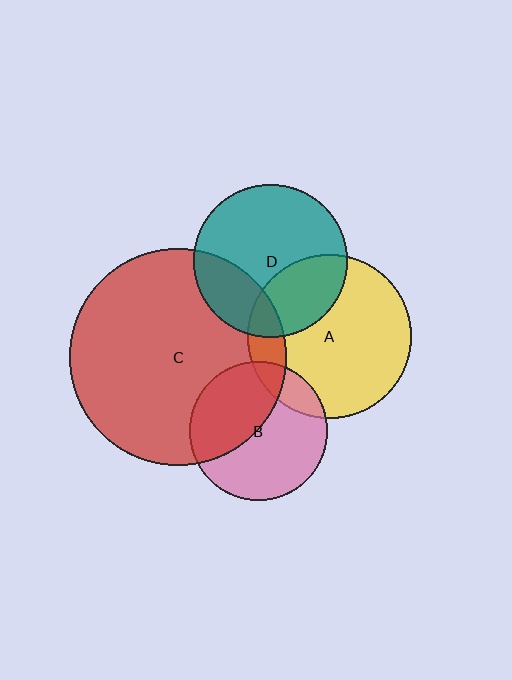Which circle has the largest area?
Circle C (red).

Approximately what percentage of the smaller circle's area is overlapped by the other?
Approximately 30%.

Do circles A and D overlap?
Yes.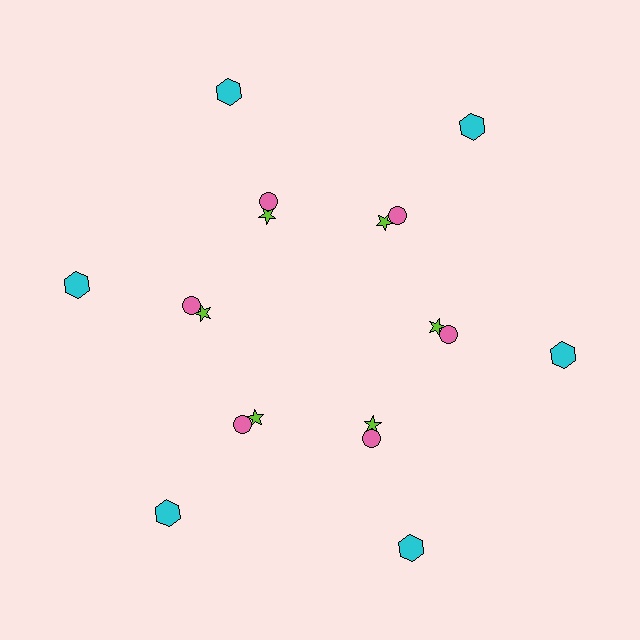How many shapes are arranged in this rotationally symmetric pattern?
There are 18 shapes, arranged in 6 groups of 3.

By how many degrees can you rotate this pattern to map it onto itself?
The pattern maps onto itself every 60 degrees of rotation.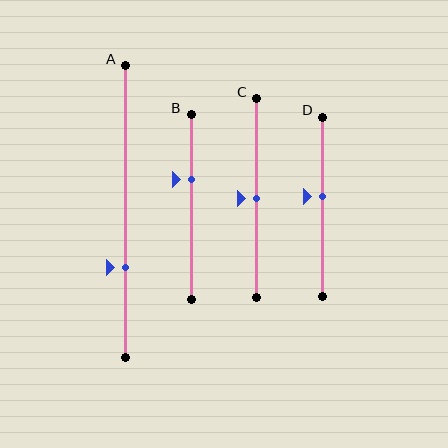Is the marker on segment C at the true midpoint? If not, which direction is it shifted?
Yes, the marker on segment C is at the true midpoint.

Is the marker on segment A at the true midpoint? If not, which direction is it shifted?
No, the marker on segment A is shifted downward by about 19% of the segment length.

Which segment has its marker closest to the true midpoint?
Segment C has its marker closest to the true midpoint.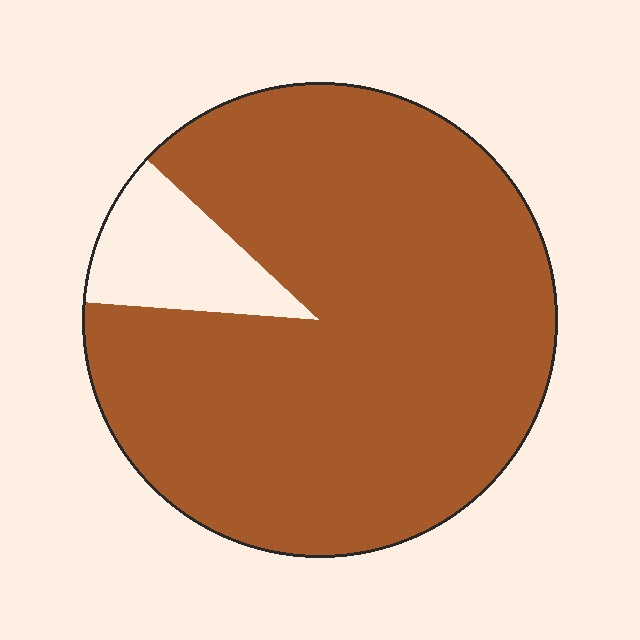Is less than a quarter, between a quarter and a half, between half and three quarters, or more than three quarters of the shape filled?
More than three quarters.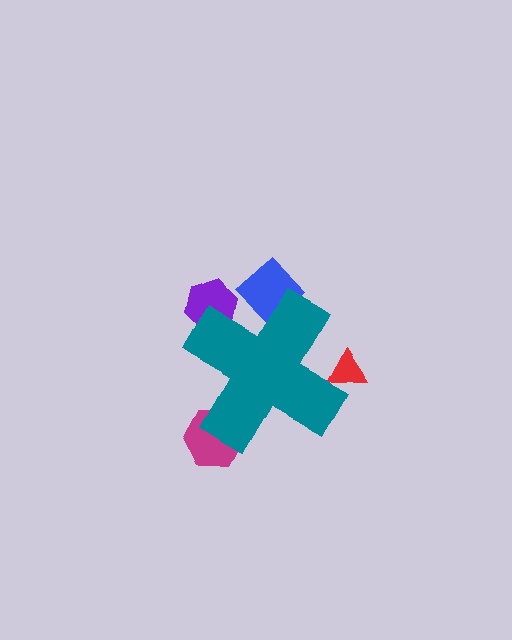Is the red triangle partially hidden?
Yes, the red triangle is partially hidden behind the teal cross.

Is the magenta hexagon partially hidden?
Yes, the magenta hexagon is partially hidden behind the teal cross.